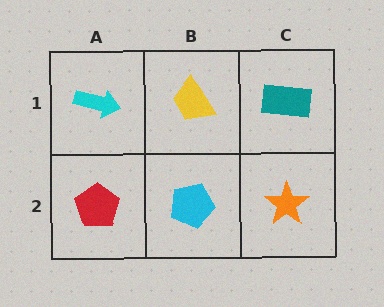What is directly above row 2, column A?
A cyan arrow.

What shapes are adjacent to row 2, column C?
A teal rectangle (row 1, column C), a cyan pentagon (row 2, column B).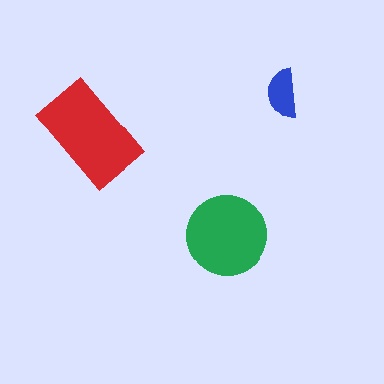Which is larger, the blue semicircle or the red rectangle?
The red rectangle.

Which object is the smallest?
The blue semicircle.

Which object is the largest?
The red rectangle.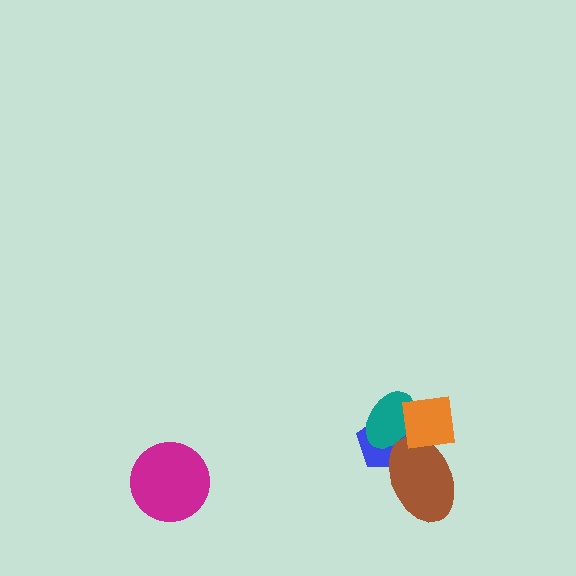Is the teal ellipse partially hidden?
Yes, it is partially covered by another shape.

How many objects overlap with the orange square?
3 objects overlap with the orange square.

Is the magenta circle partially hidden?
No, no other shape covers it.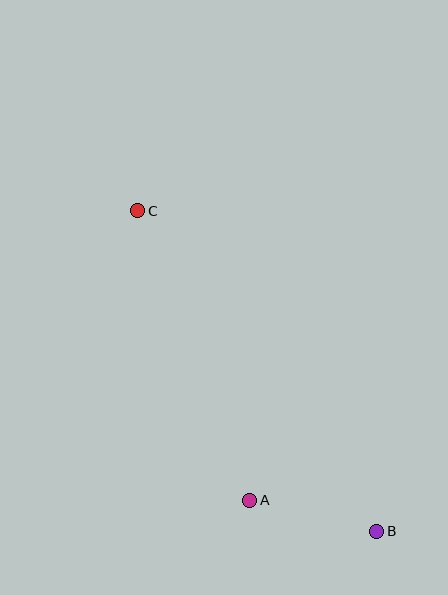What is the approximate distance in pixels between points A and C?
The distance between A and C is approximately 311 pixels.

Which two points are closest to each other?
Points A and B are closest to each other.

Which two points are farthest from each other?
Points B and C are farthest from each other.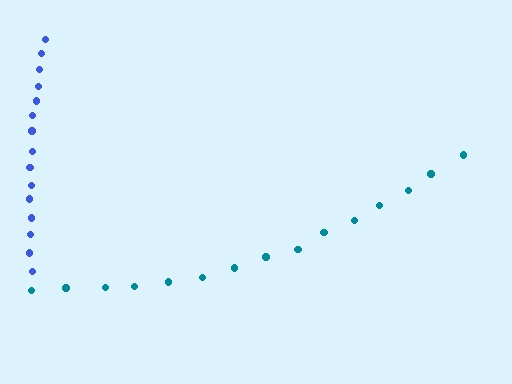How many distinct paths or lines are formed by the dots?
There are 2 distinct paths.